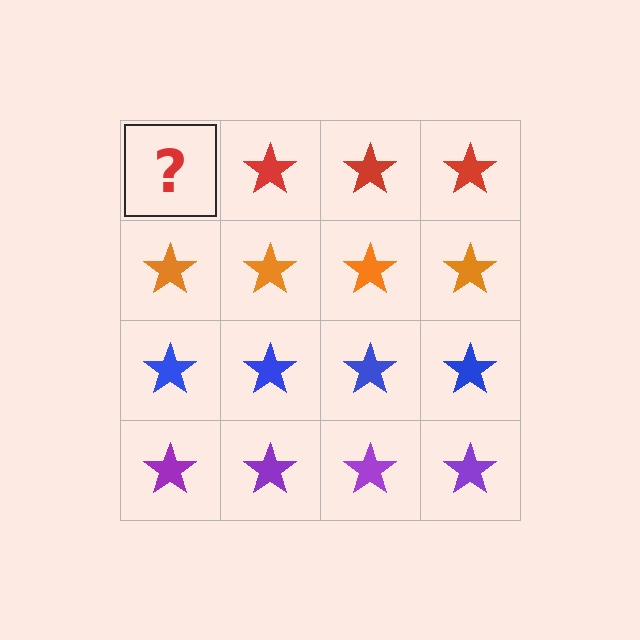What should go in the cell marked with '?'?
The missing cell should contain a red star.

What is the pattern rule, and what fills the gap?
The rule is that each row has a consistent color. The gap should be filled with a red star.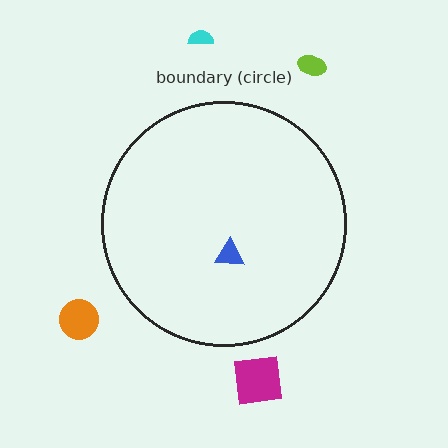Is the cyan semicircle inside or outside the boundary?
Outside.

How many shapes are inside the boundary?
1 inside, 4 outside.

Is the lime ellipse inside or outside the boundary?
Outside.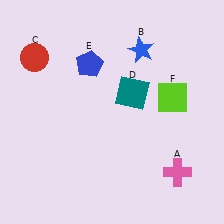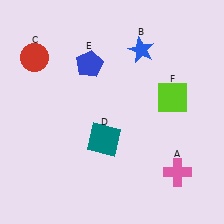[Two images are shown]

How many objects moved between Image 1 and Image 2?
1 object moved between the two images.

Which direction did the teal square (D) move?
The teal square (D) moved down.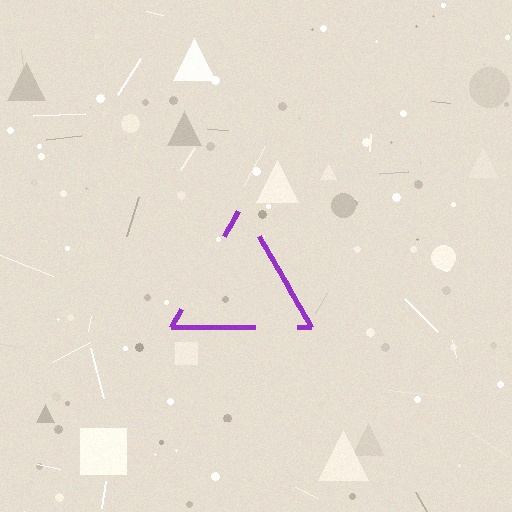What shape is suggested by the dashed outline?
The dashed outline suggests a triangle.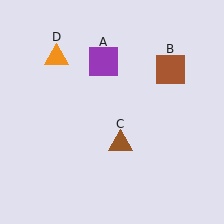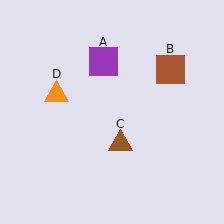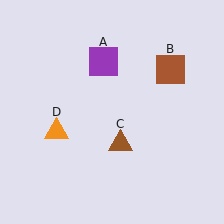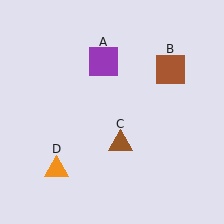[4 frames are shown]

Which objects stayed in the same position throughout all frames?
Purple square (object A) and brown square (object B) and brown triangle (object C) remained stationary.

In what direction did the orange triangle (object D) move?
The orange triangle (object D) moved down.